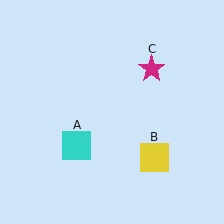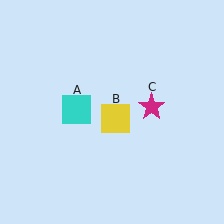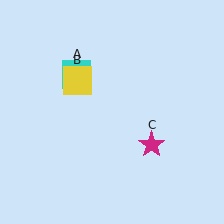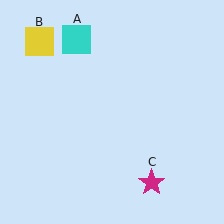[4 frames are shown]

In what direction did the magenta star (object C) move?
The magenta star (object C) moved down.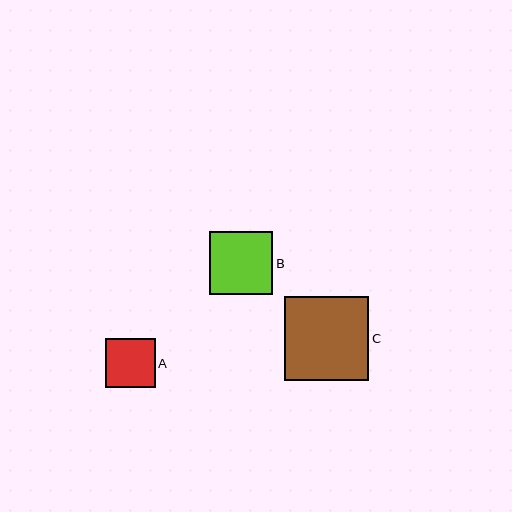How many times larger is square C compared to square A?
Square C is approximately 1.7 times the size of square A.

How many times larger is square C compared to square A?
Square C is approximately 1.7 times the size of square A.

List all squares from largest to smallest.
From largest to smallest: C, B, A.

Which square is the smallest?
Square A is the smallest with a size of approximately 50 pixels.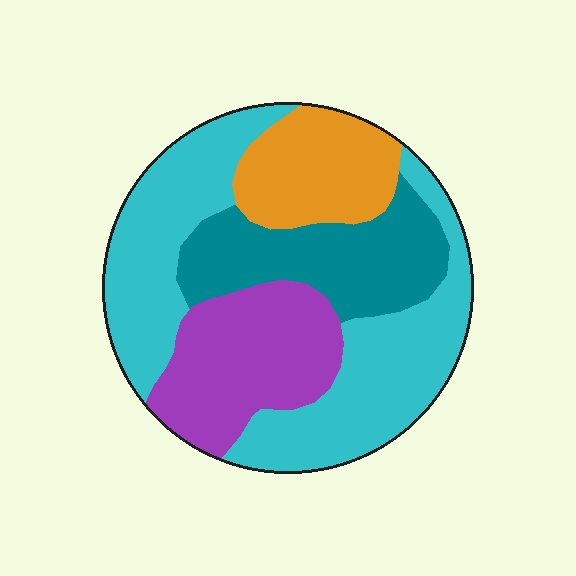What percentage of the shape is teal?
Teal covers 20% of the shape.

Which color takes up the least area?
Orange, at roughly 15%.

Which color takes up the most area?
Cyan, at roughly 45%.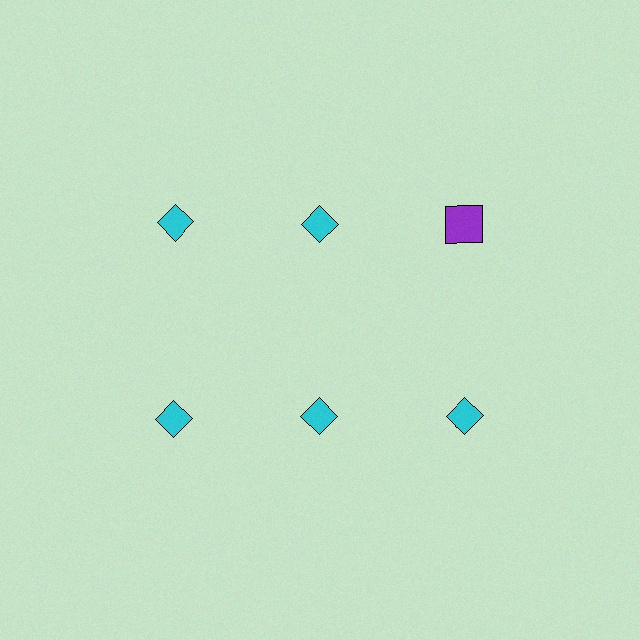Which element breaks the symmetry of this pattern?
The purple square in the top row, center column breaks the symmetry. All other shapes are cyan diamonds.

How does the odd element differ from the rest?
It differs in both color (purple instead of cyan) and shape (square instead of diamond).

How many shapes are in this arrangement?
There are 6 shapes arranged in a grid pattern.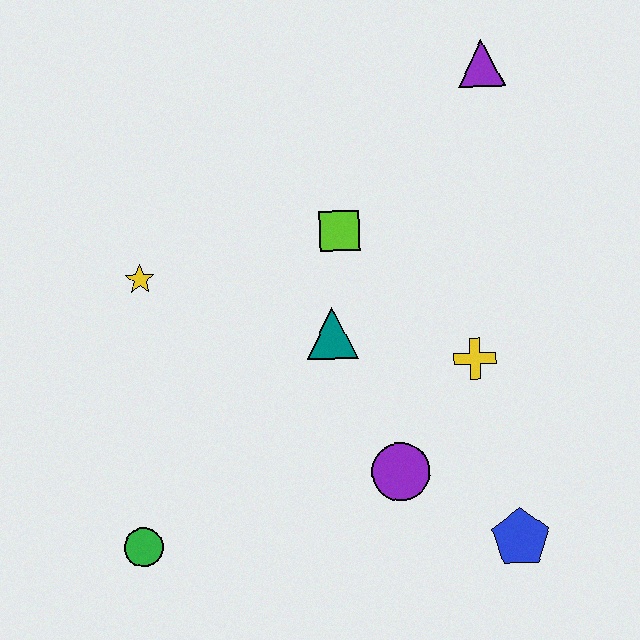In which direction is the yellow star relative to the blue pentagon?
The yellow star is to the left of the blue pentagon.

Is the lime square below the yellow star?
No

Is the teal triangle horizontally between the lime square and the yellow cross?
No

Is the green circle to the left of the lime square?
Yes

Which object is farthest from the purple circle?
The purple triangle is farthest from the purple circle.